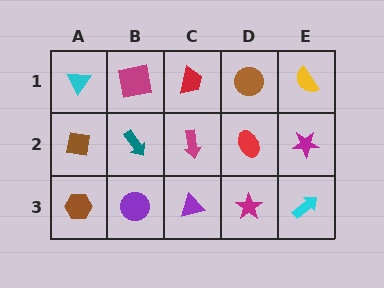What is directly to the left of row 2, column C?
A teal arrow.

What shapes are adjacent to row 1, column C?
A magenta arrow (row 2, column C), a magenta square (row 1, column B), a brown circle (row 1, column D).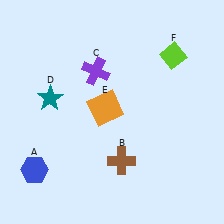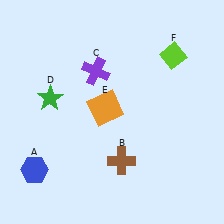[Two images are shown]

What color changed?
The star (D) changed from teal in Image 1 to green in Image 2.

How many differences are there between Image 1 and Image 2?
There is 1 difference between the two images.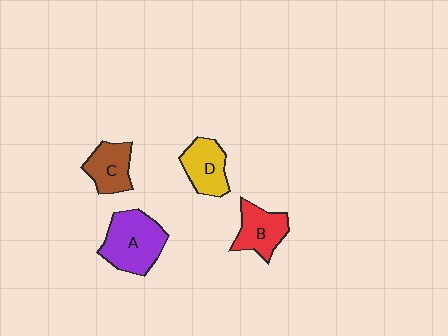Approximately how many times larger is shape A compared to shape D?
Approximately 1.5 times.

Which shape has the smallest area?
Shape C (brown).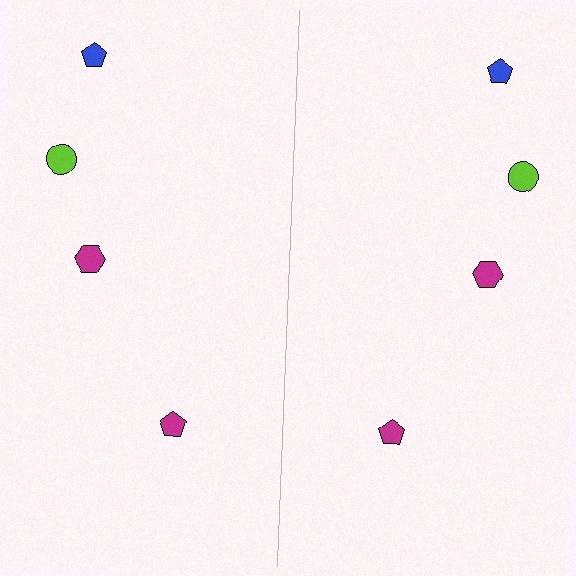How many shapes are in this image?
There are 8 shapes in this image.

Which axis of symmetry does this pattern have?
The pattern has a vertical axis of symmetry running through the center of the image.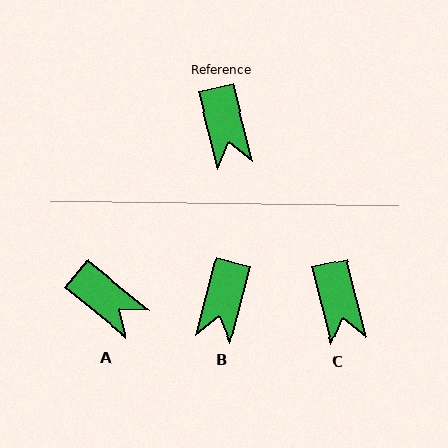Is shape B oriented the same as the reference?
No, it is off by about 28 degrees.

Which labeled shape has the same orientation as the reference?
C.